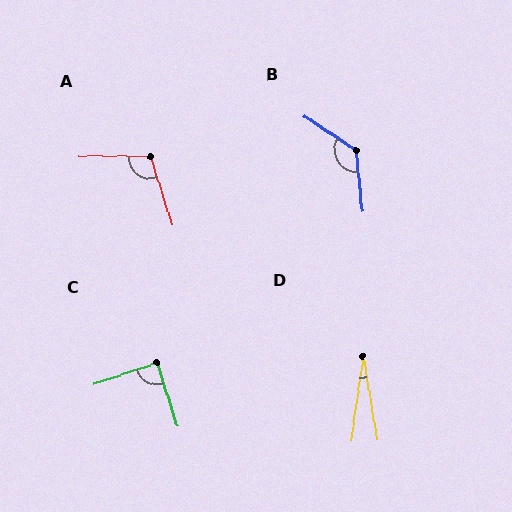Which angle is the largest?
B, at approximately 129 degrees.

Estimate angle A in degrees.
Approximately 108 degrees.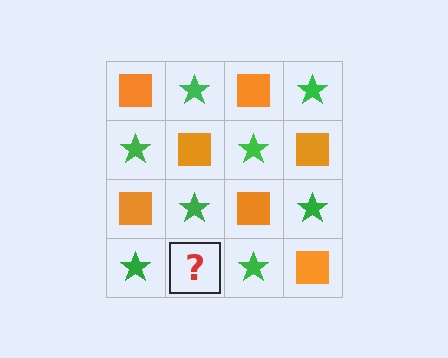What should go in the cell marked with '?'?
The missing cell should contain an orange square.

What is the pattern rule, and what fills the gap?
The rule is that it alternates orange square and green star in a checkerboard pattern. The gap should be filled with an orange square.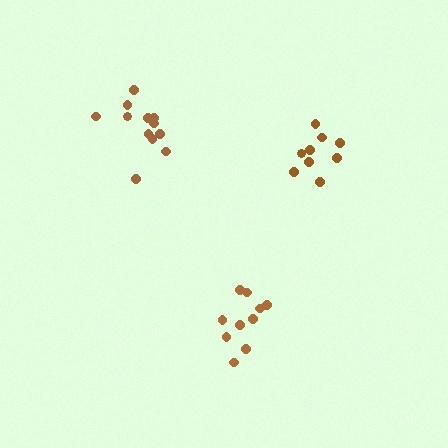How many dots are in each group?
Group 1: 9 dots, Group 2: 12 dots, Group 3: 10 dots (31 total).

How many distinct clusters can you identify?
There are 3 distinct clusters.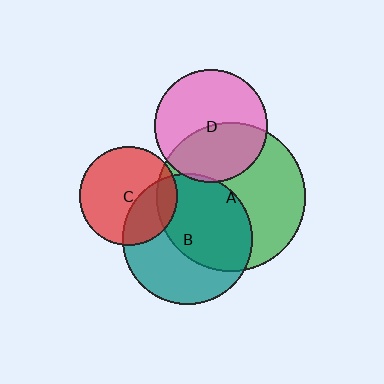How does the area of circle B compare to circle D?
Approximately 1.3 times.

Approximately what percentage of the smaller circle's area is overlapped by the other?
Approximately 45%.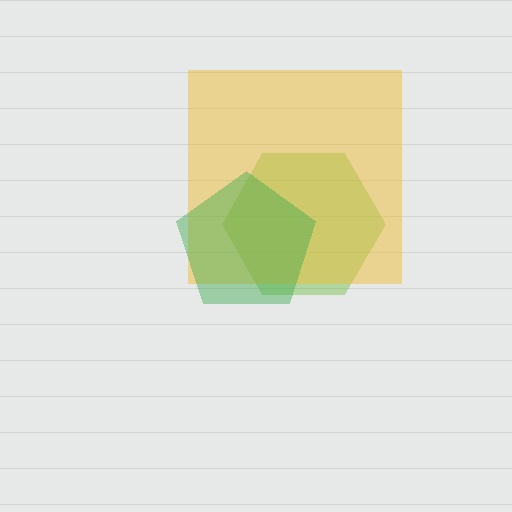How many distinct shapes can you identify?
There are 3 distinct shapes: a lime hexagon, a yellow square, a green pentagon.